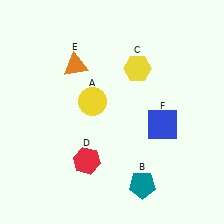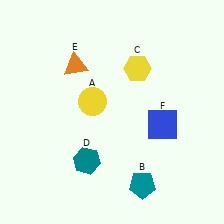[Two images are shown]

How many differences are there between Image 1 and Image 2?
There is 1 difference between the two images.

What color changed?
The hexagon (D) changed from red in Image 1 to teal in Image 2.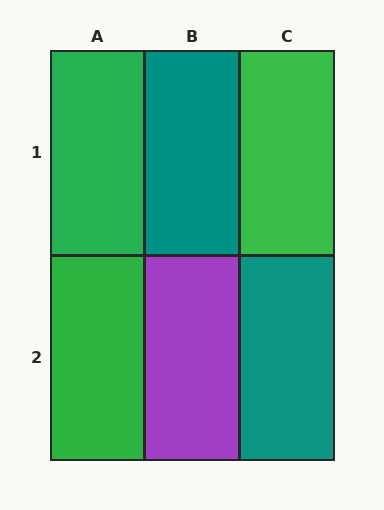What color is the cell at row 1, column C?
Green.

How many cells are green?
3 cells are green.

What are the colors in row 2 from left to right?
Green, purple, teal.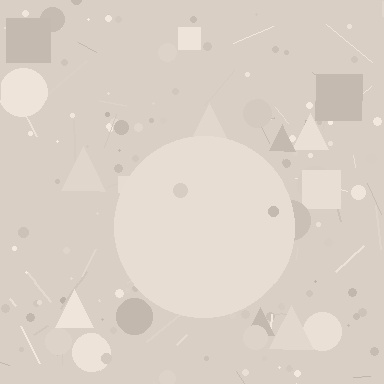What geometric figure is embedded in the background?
A circle is embedded in the background.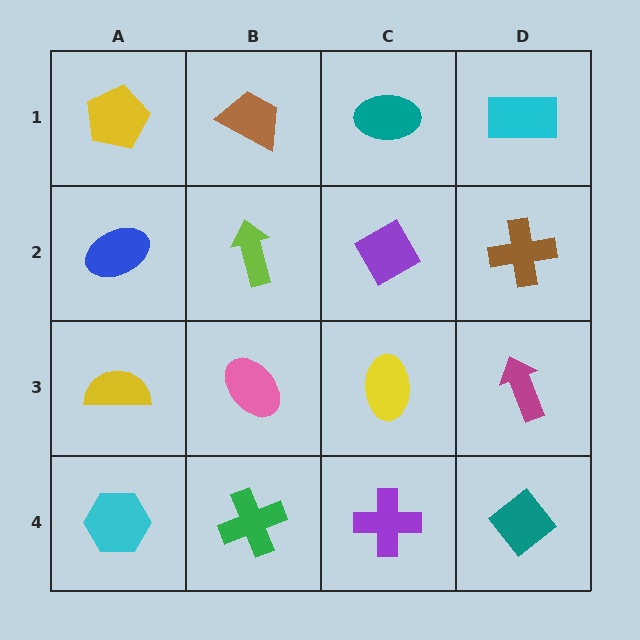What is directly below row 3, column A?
A cyan hexagon.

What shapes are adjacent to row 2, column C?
A teal ellipse (row 1, column C), a yellow ellipse (row 3, column C), a lime arrow (row 2, column B), a brown cross (row 2, column D).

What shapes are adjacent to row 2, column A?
A yellow pentagon (row 1, column A), a yellow semicircle (row 3, column A), a lime arrow (row 2, column B).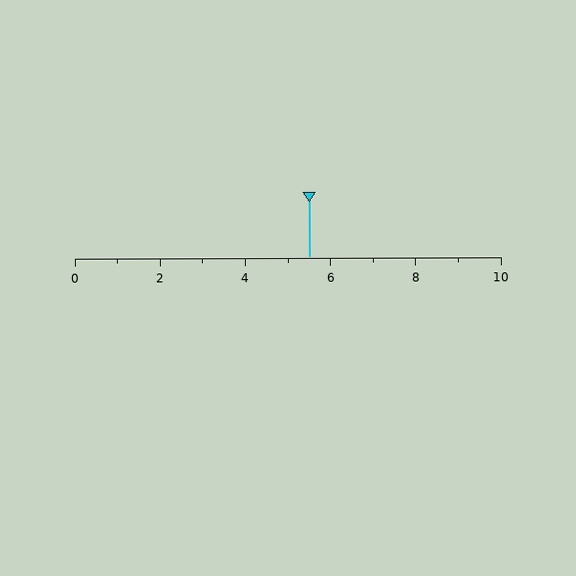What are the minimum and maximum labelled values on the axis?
The axis runs from 0 to 10.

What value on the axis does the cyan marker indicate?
The marker indicates approximately 5.5.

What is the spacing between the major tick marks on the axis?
The major ticks are spaced 2 apart.